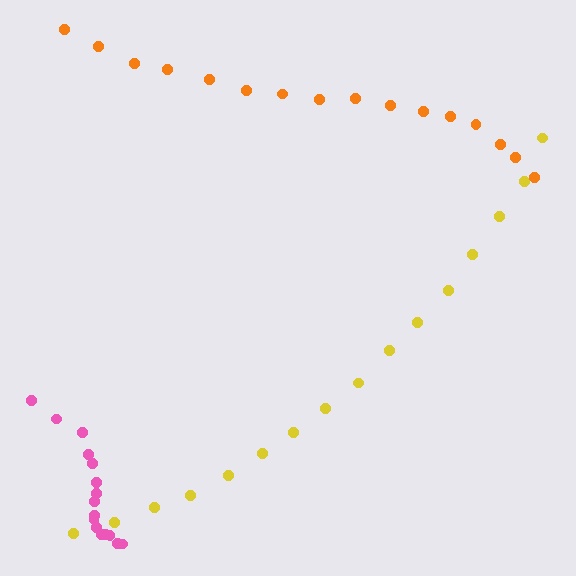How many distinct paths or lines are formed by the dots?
There are 3 distinct paths.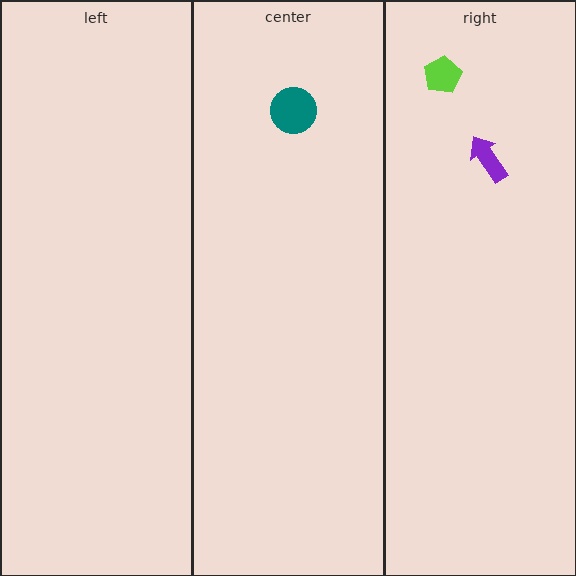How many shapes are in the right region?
2.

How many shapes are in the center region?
1.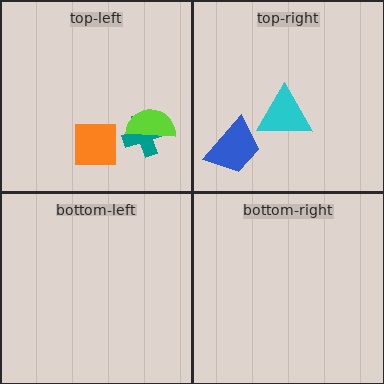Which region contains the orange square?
The top-left region.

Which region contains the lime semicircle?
The top-left region.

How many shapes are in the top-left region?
3.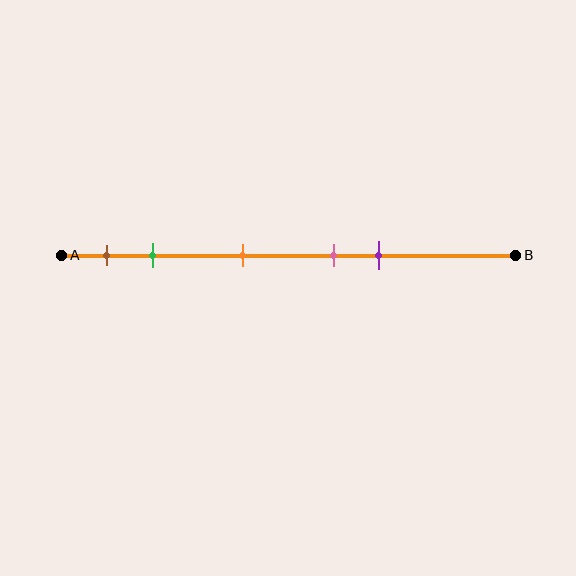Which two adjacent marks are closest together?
The pink and purple marks are the closest adjacent pair.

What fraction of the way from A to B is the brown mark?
The brown mark is approximately 10% (0.1) of the way from A to B.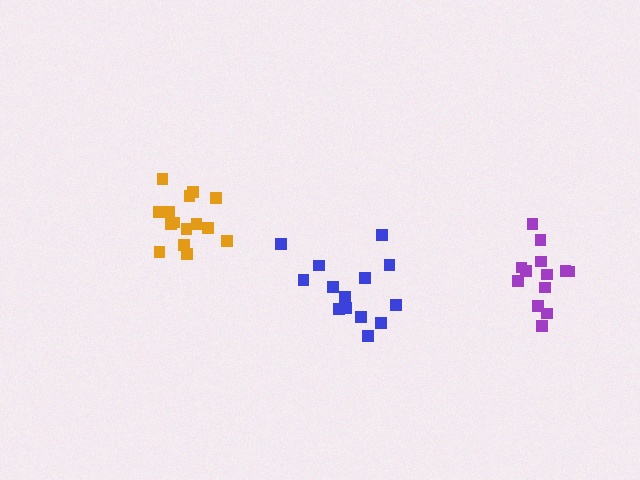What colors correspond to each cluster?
The clusters are colored: purple, orange, blue.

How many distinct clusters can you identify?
There are 3 distinct clusters.